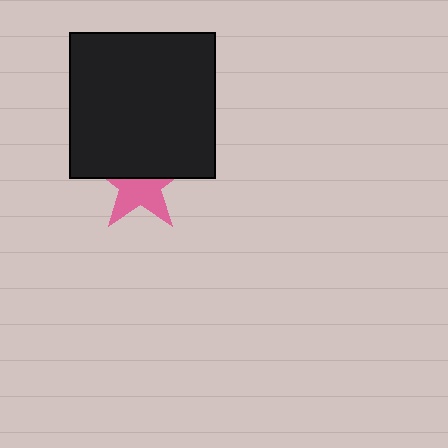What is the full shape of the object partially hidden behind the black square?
The partially hidden object is a pink star.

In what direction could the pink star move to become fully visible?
The pink star could move down. That would shift it out from behind the black square entirely.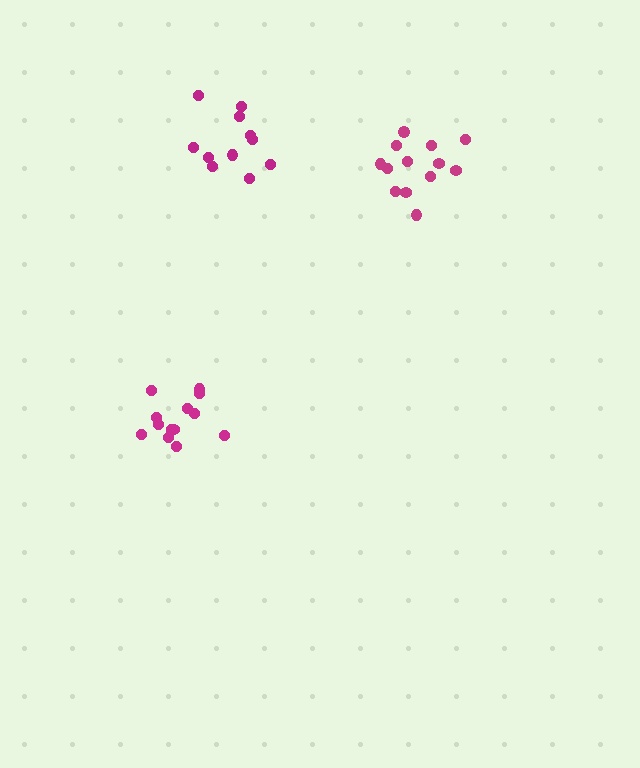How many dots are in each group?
Group 1: 11 dots, Group 2: 13 dots, Group 3: 13 dots (37 total).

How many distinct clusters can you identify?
There are 3 distinct clusters.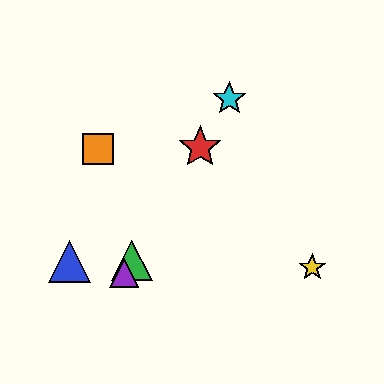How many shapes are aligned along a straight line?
4 shapes (the red star, the green triangle, the purple triangle, the cyan star) are aligned along a straight line.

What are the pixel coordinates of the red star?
The red star is at (200, 147).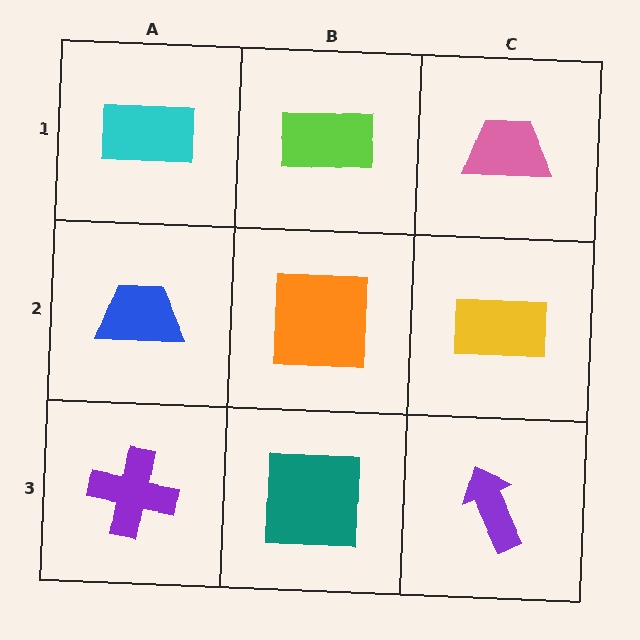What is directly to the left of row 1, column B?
A cyan rectangle.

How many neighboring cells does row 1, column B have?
3.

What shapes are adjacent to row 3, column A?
A blue trapezoid (row 2, column A), a teal square (row 3, column B).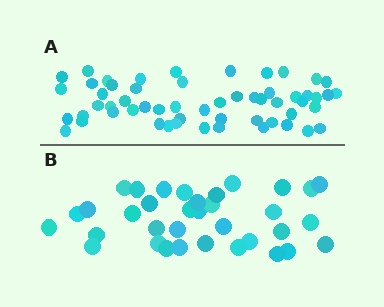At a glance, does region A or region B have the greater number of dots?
Region A (the top region) has more dots.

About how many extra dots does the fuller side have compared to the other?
Region A has approximately 20 more dots than region B.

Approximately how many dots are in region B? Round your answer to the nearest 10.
About 40 dots. (The exact count is 35, which rounds to 40.)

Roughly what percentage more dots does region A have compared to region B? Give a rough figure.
About 60% more.